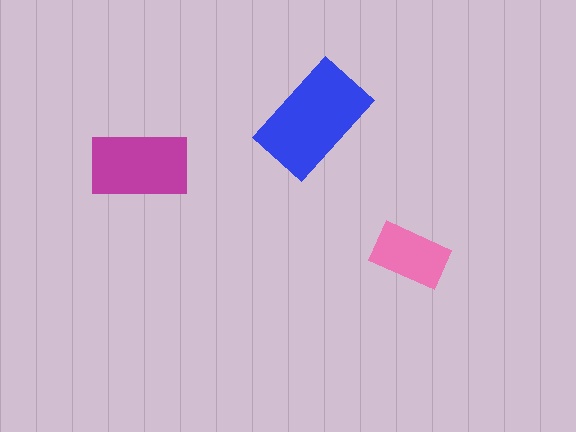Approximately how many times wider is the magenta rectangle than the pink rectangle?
About 1.5 times wider.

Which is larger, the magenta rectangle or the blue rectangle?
The blue one.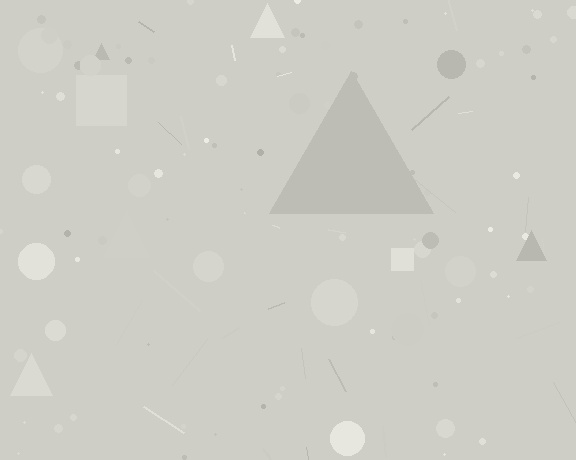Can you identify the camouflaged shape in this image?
The camouflaged shape is a triangle.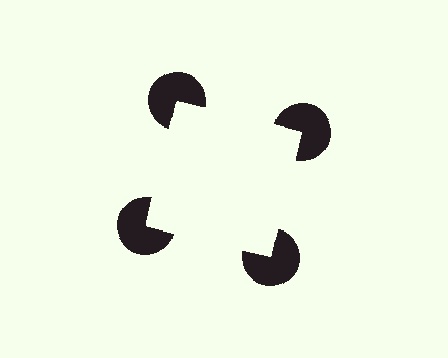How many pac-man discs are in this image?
There are 4 — one at each vertex of the illusory square.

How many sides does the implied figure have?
4 sides.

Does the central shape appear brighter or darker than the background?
It typically appears slightly brighter than the background, even though no actual brightness change is drawn.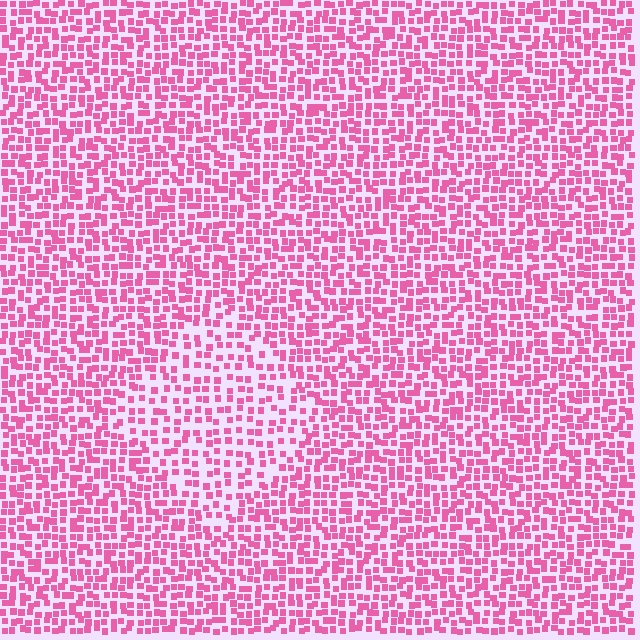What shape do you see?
I see a diamond.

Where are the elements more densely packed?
The elements are more densely packed outside the diamond boundary.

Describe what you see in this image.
The image contains small pink elements arranged at two different densities. A diamond-shaped region is visible where the elements are less densely packed than the surrounding area.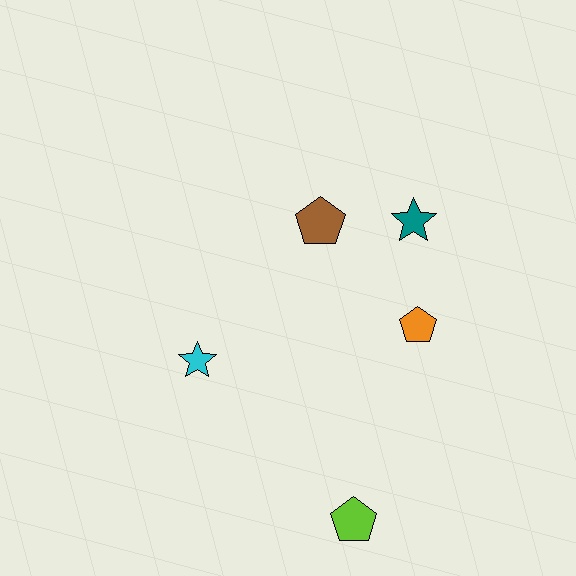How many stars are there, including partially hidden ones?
There are 2 stars.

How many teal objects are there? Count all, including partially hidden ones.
There is 1 teal object.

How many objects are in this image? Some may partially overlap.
There are 5 objects.